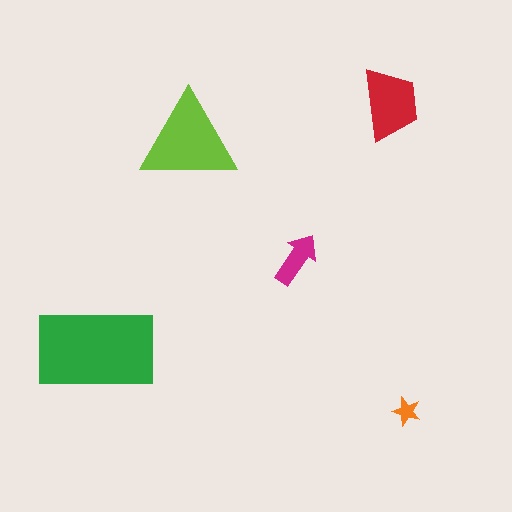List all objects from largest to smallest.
The green rectangle, the lime triangle, the red trapezoid, the magenta arrow, the orange star.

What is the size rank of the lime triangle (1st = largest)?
2nd.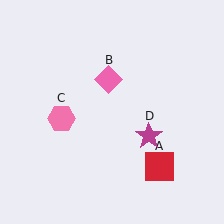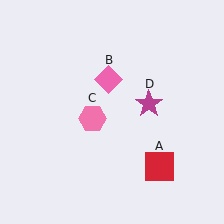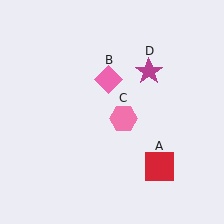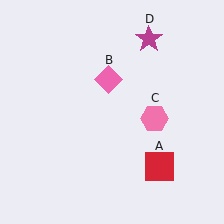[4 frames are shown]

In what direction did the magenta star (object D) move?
The magenta star (object D) moved up.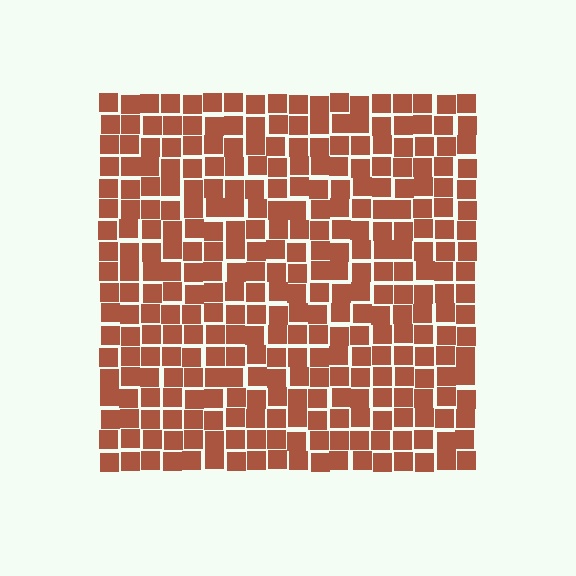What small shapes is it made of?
It is made of small squares.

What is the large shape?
The large shape is a square.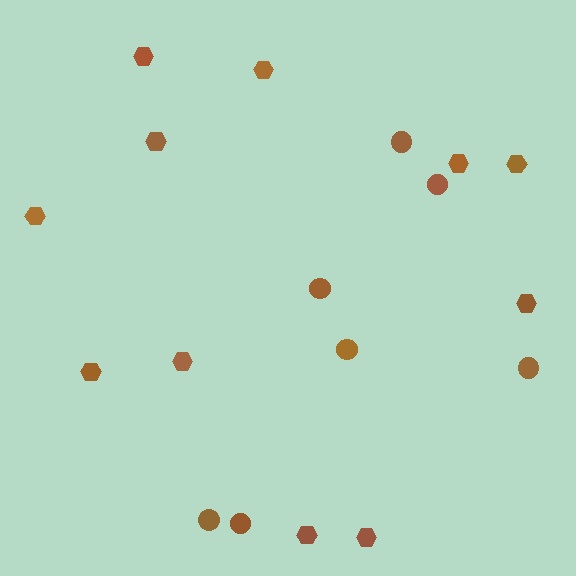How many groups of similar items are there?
There are 2 groups: one group of circles (7) and one group of hexagons (11).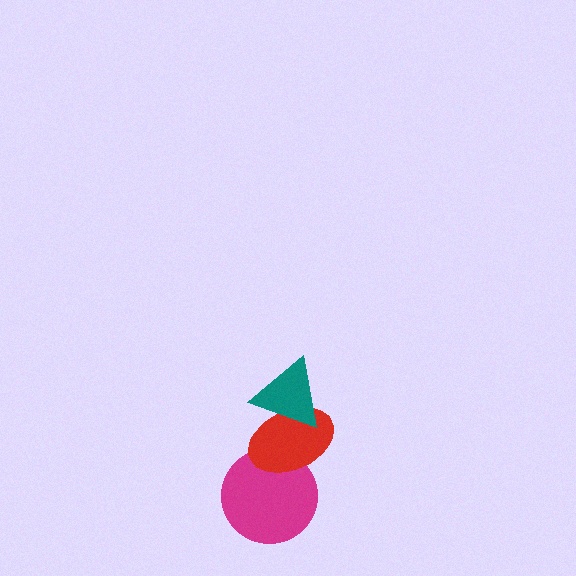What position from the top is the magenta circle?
The magenta circle is 3rd from the top.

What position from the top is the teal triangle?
The teal triangle is 1st from the top.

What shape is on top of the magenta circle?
The red ellipse is on top of the magenta circle.